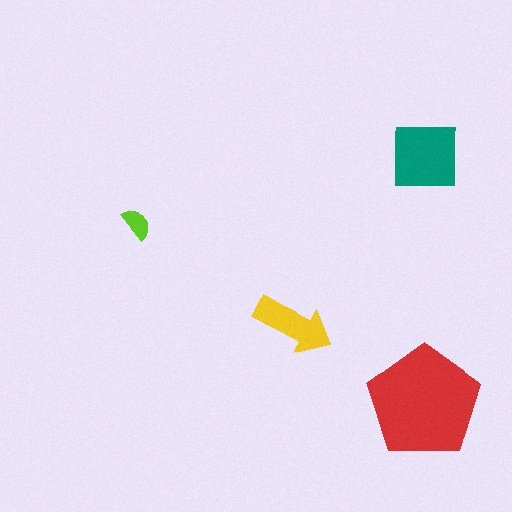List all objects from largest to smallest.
The red pentagon, the teal square, the yellow arrow, the lime semicircle.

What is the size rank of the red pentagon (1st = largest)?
1st.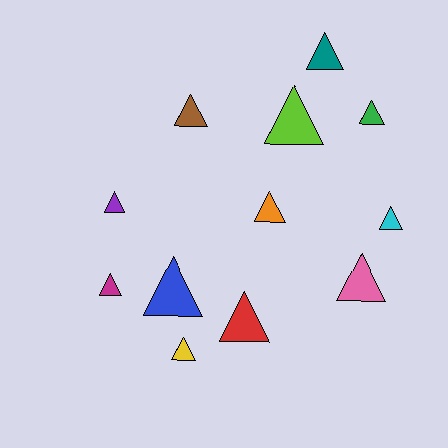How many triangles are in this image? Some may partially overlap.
There are 12 triangles.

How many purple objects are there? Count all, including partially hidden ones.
There is 1 purple object.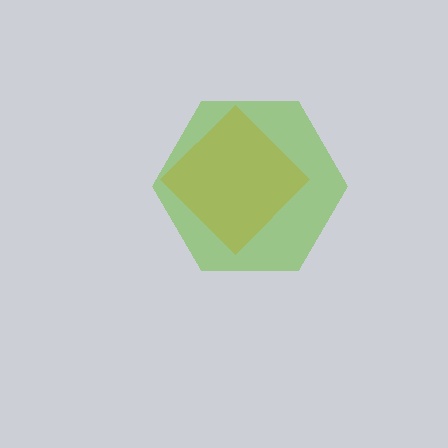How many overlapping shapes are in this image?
There are 2 overlapping shapes in the image.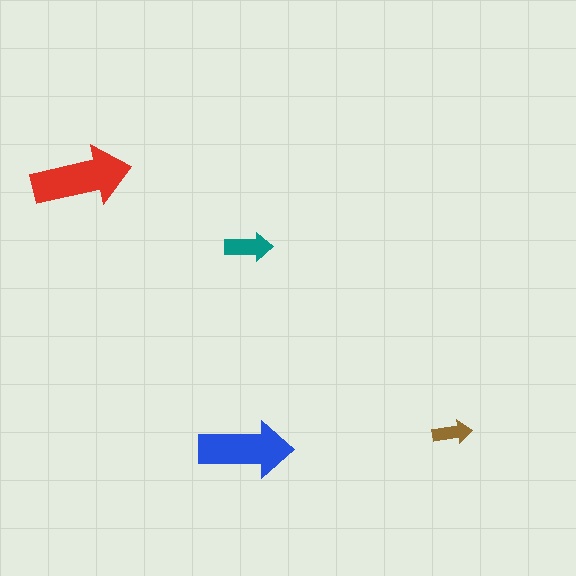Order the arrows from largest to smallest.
the red one, the blue one, the teal one, the brown one.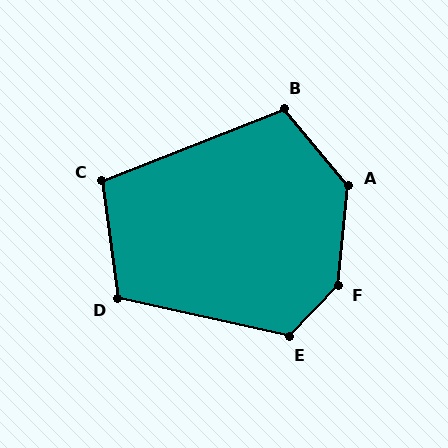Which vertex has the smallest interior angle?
C, at approximately 104 degrees.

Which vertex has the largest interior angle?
F, at approximately 141 degrees.